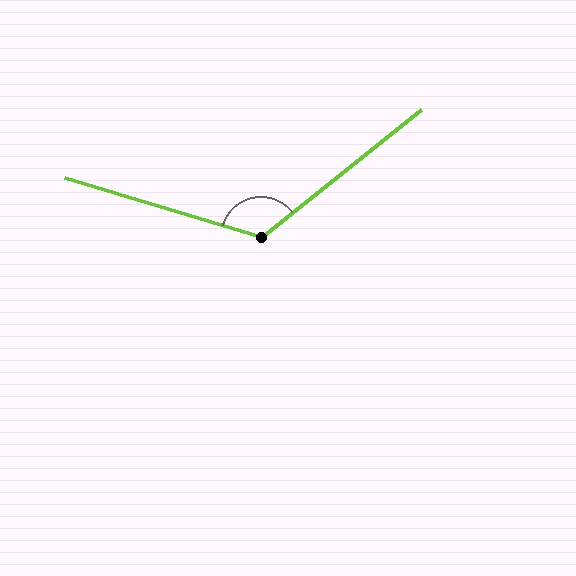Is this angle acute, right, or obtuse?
It is obtuse.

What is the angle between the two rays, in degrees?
Approximately 125 degrees.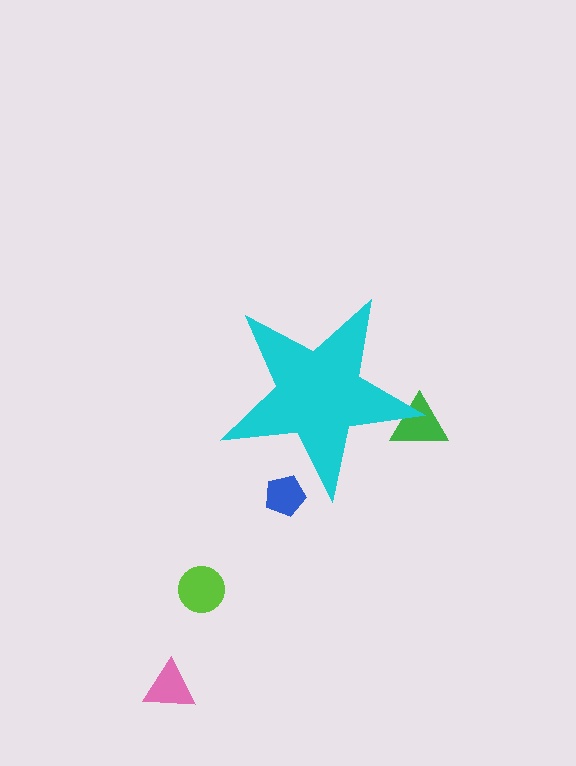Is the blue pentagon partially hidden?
Yes, the blue pentagon is partially hidden behind the cyan star.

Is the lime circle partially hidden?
No, the lime circle is fully visible.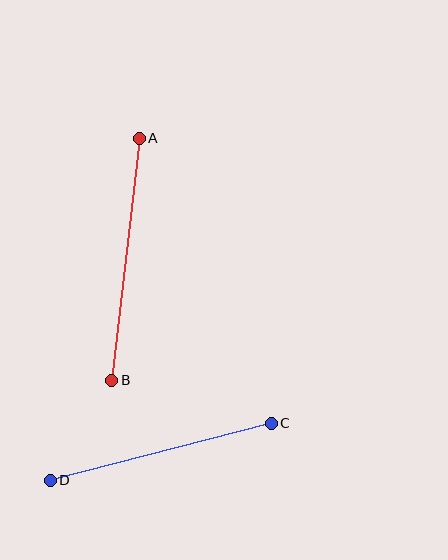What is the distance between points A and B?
The distance is approximately 243 pixels.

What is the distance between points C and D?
The distance is approximately 228 pixels.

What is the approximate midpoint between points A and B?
The midpoint is at approximately (126, 259) pixels.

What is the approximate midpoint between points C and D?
The midpoint is at approximately (161, 452) pixels.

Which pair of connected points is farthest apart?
Points A and B are farthest apart.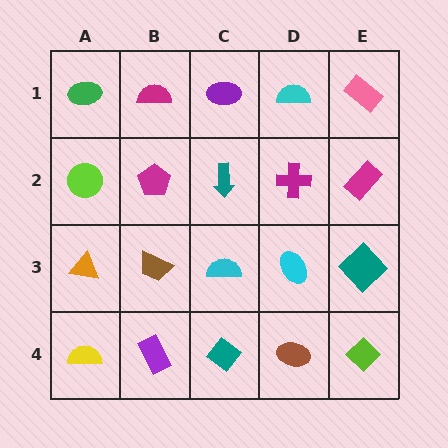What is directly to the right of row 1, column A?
A magenta semicircle.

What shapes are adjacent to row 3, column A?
A lime circle (row 2, column A), a yellow semicircle (row 4, column A), a brown trapezoid (row 3, column B).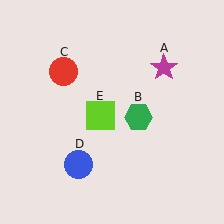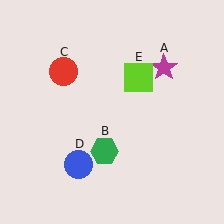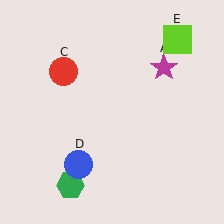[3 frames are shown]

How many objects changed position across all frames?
2 objects changed position: green hexagon (object B), lime square (object E).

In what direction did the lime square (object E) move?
The lime square (object E) moved up and to the right.